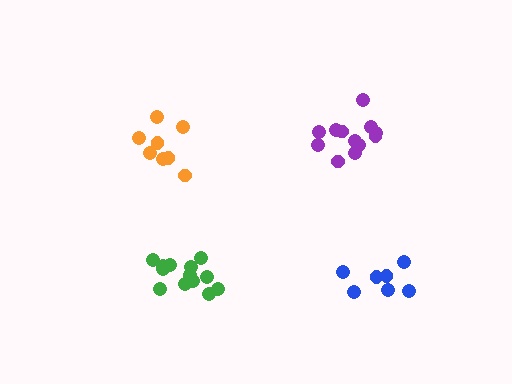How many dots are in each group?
Group 1: 7 dots, Group 2: 12 dots, Group 3: 13 dots, Group 4: 8 dots (40 total).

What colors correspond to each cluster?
The clusters are colored: blue, purple, green, orange.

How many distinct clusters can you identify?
There are 4 distinct clusters.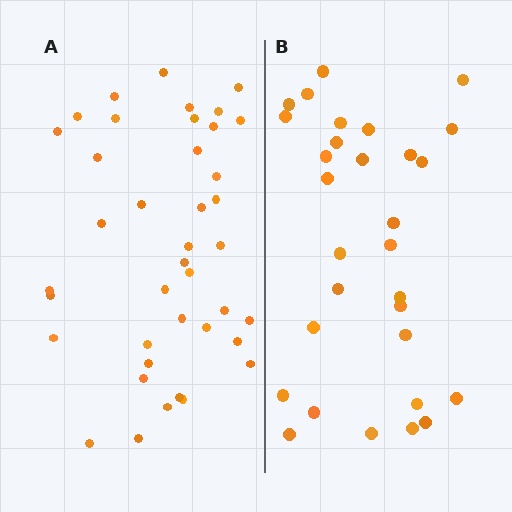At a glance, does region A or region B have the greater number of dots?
Region A (the left region) has more dots.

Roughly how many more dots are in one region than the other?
Region A has roughly 10 or so more dots than region B.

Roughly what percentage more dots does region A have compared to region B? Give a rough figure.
About 35% more.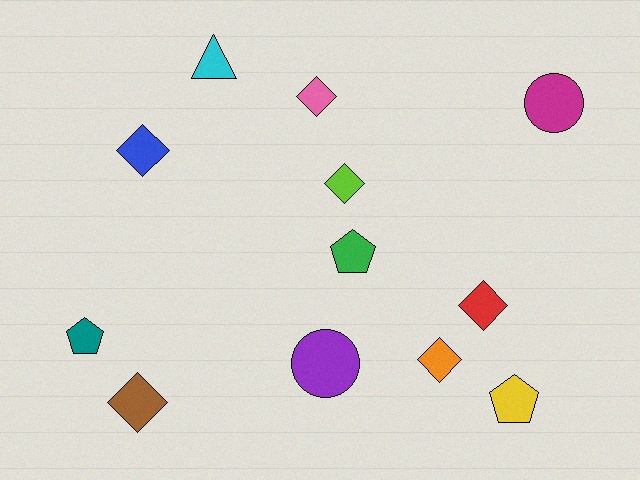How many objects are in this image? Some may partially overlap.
There are 12 objects.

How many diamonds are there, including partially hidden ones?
There are 6 diamonds.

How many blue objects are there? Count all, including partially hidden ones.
There is 1 blue object.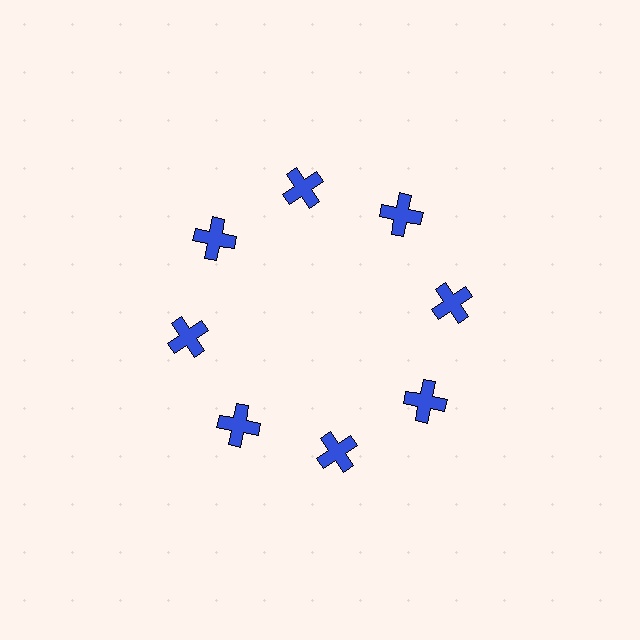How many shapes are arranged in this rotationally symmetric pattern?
There are 8 shapes, arranged in 8 groups of 1.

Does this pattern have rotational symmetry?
Yes, this pattern has 8-fold rotational symmetry. It looks the same after rotating 45 degrees around the center.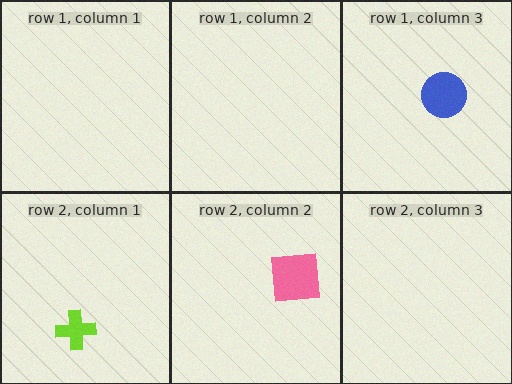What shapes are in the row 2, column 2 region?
The pink square.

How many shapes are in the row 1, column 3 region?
1.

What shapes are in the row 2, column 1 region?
The lime cross.